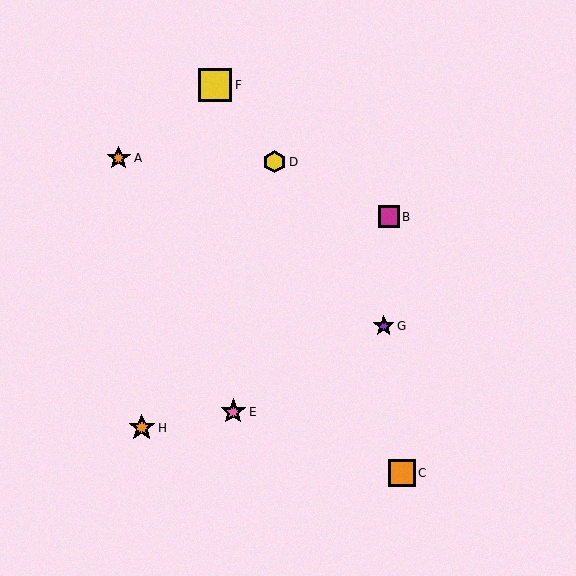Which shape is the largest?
The yellow square (labeled F) is the largest.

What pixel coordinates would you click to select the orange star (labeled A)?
Click at (119, 158) to select the orange star A.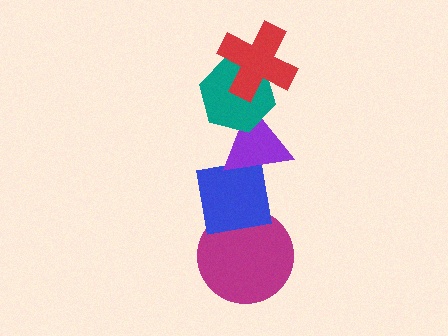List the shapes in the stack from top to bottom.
From top to bottom: the red cross, the teal hexagon, the purple triangle, the blue square, the magenta circle.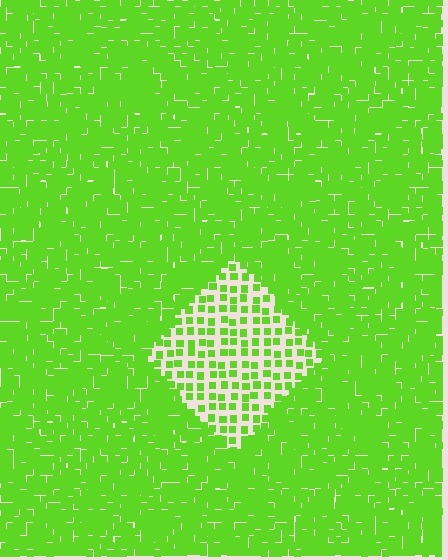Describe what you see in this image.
The image contains small lime elements arranged at two different densities. A diamond-shaped region is visible where the elements are less densely packed than the surrounding area.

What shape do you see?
I see a diamond.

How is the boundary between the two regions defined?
The boundary is defined by a change in element density (approximately 2.6x ratio). All elements are the same color, size, and shape.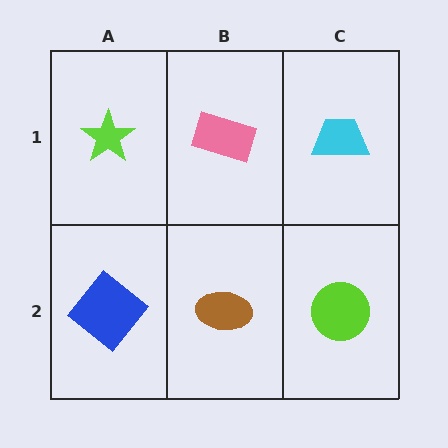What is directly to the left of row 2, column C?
A brown ellipse.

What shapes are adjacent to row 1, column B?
A brown ellipse (row 2, column B), a lime star (row 1, column A), a cyan trapezoid (row 1, column C).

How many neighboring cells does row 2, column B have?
3.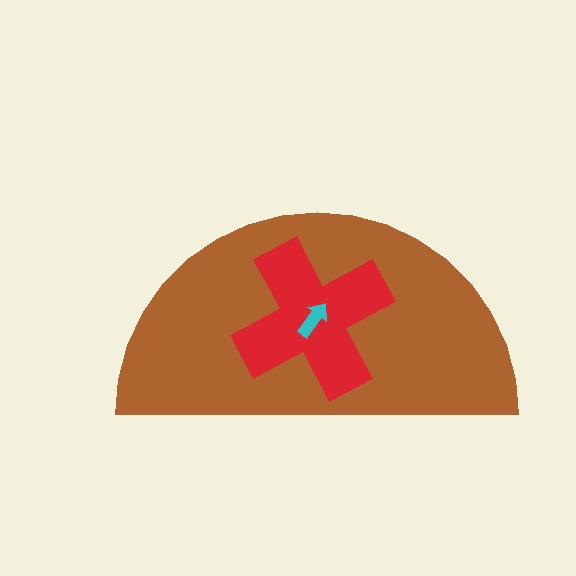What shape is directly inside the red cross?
The cyan arrow.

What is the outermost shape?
The brown semicircle.